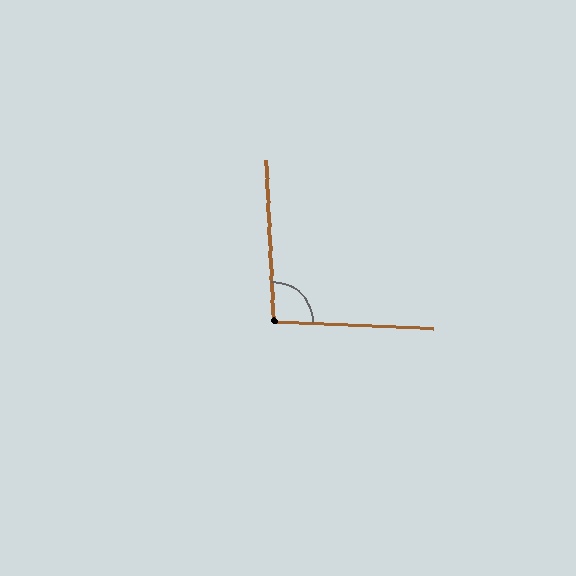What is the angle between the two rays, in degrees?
Approximately 95 degrees.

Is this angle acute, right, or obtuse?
It is obtuse.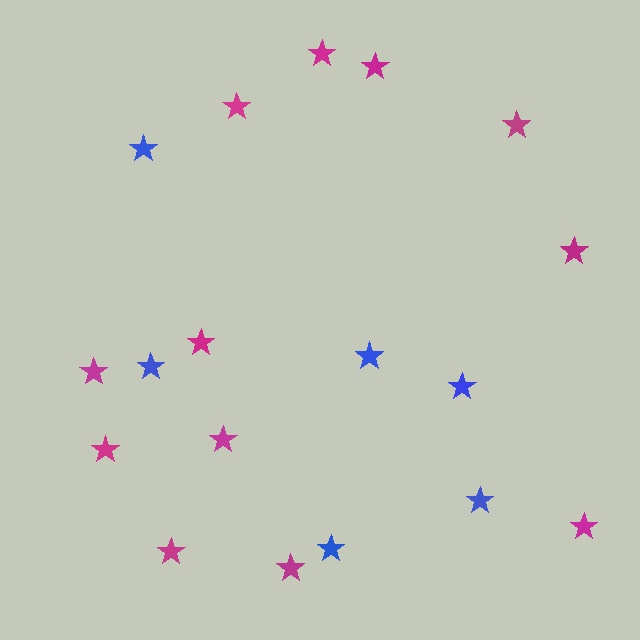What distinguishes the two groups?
There are 2 groups: one group of magenta stars (12) and one group of blue stars (6).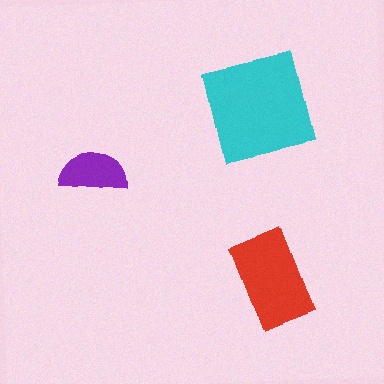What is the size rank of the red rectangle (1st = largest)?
2nd.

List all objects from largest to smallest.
The cyan square, the red rectangle, the purple semicircle.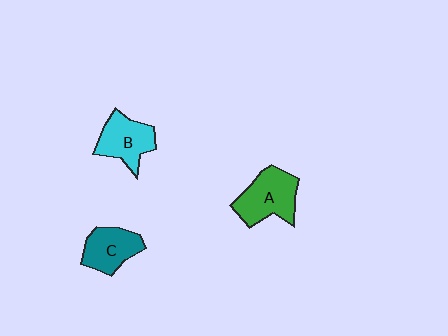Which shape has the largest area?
Shape A (green).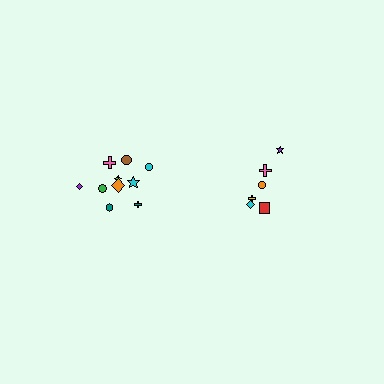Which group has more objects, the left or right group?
The left group.